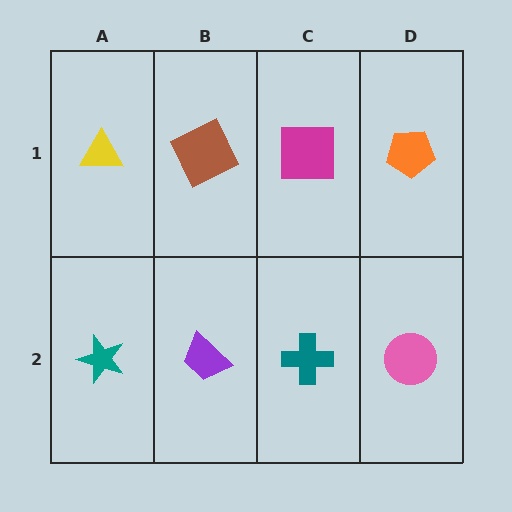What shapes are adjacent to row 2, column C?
A magenta square (row 1, column C), a purple trapezoid (row 2, column B), a pink circle (row 2, column D).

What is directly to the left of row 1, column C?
A brown square.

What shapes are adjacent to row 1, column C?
A teal cross (row 2, column C), a brown square (row 1, column B), an orange pentagon (row 1, column D).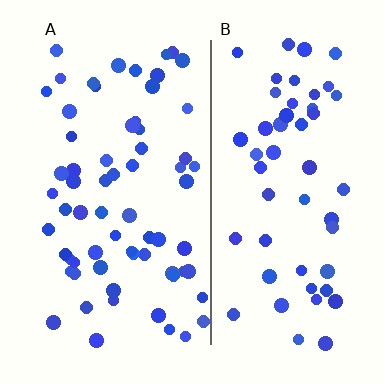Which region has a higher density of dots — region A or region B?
A (the left).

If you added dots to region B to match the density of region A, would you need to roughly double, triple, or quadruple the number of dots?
Approximately double.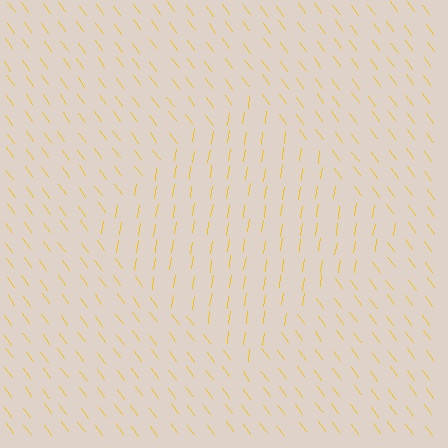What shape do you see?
I see a diamond.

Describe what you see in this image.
The image is filled with small yellow line segments. A diamond region in the image has lines oriented differently from the surrounding lines, creating a visible texture boundary.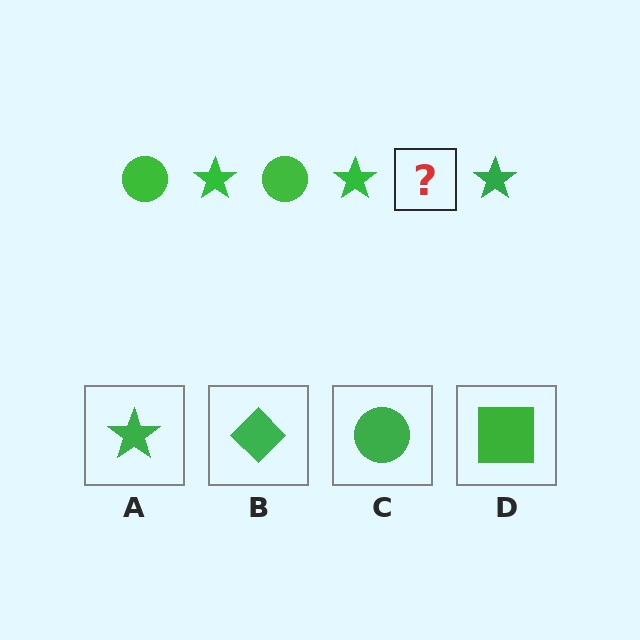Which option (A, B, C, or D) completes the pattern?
C.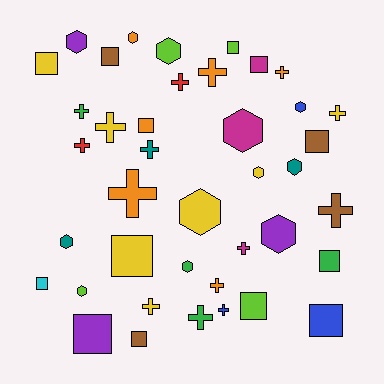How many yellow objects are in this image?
There are 7 yellow objects.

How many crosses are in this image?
There are 15 crosses.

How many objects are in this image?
There are 40 objects.